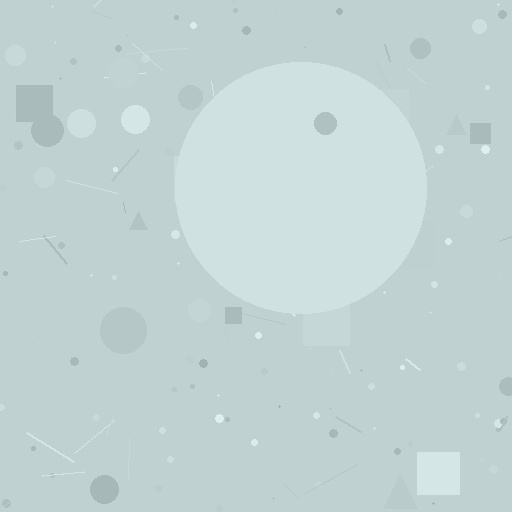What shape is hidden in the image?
A circle is hidden in the image.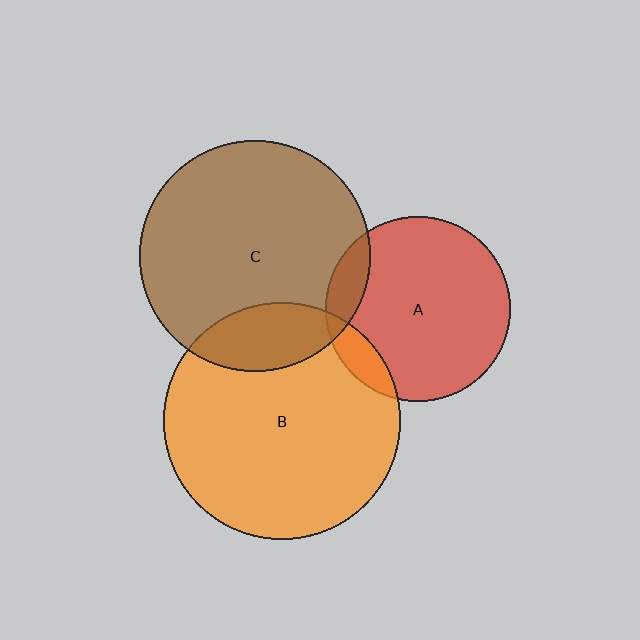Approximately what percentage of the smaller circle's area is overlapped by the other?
Approximately 20%.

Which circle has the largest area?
Circle B (orange).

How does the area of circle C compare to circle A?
Approximately 1.6 times.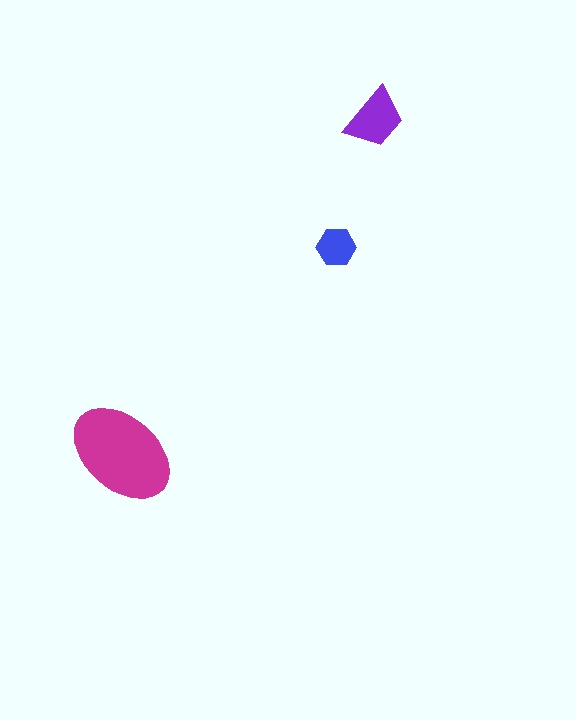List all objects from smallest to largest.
The blue hexagon, the purple trapezoid, the magenta ellipse.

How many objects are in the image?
There are 3 objects in the image.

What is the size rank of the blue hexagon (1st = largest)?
3rd.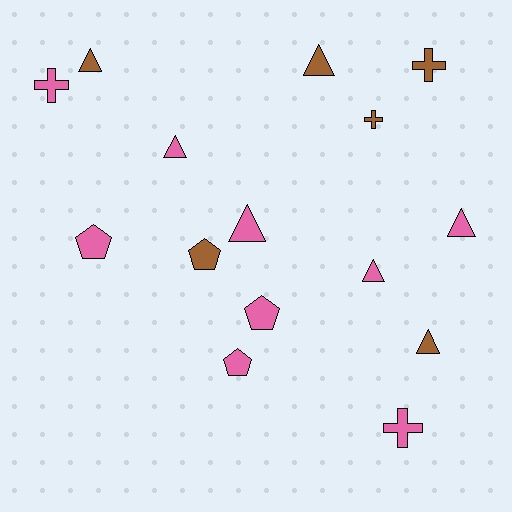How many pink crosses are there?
There are 2 pink crosses.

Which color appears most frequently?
Pink, with 9 objects.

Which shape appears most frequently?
Triangle, with 7 objects.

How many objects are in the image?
There are 15 objects.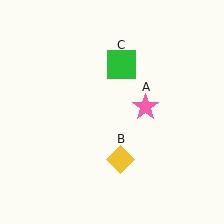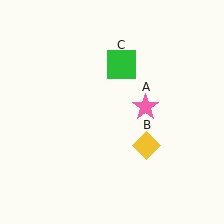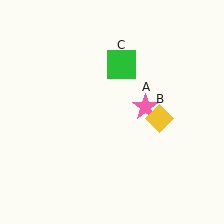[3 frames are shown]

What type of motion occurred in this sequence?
The yellow diamond (object B) rotated counterclockwise around the center of the scene.